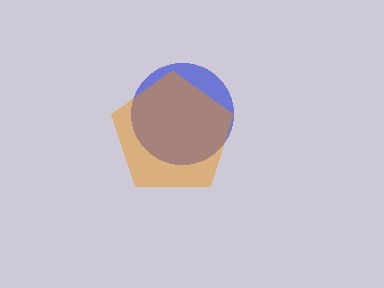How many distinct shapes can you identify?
There are 2 distinct shapes: a blue circle, an orange pentagon.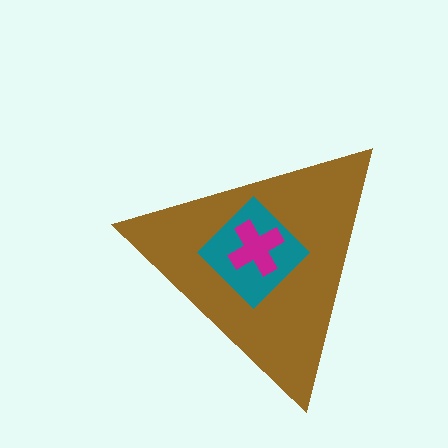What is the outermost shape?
The brown triangle.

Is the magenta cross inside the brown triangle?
Yes.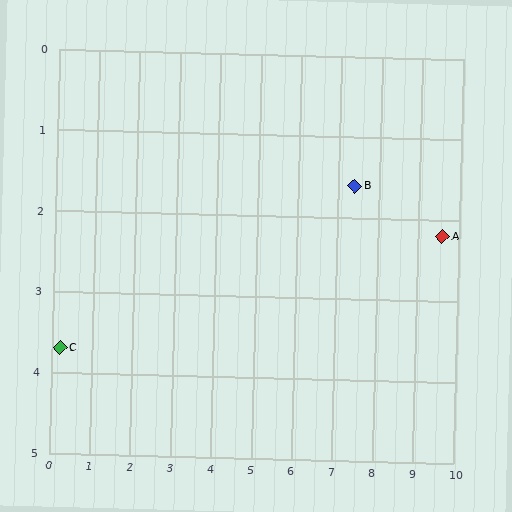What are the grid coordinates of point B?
Point B is at approximately (7.4, 1.6).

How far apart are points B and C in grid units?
Points B and C are about 7.5 grid units apart.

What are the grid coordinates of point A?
Point A is at approximately (9.6, 2.2).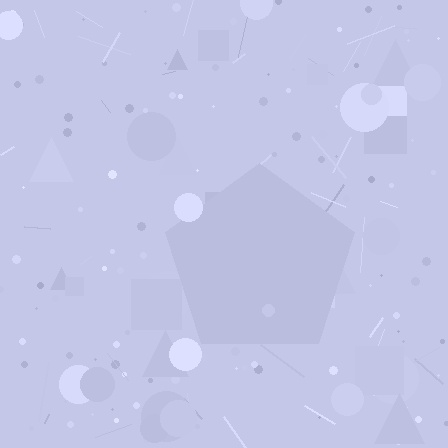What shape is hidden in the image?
A pentagon is hidden in the image.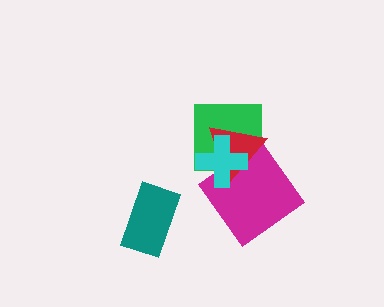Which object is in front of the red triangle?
The cyan cross is in front of the red triangle.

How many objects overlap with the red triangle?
3 objects overlap with the red triangle.